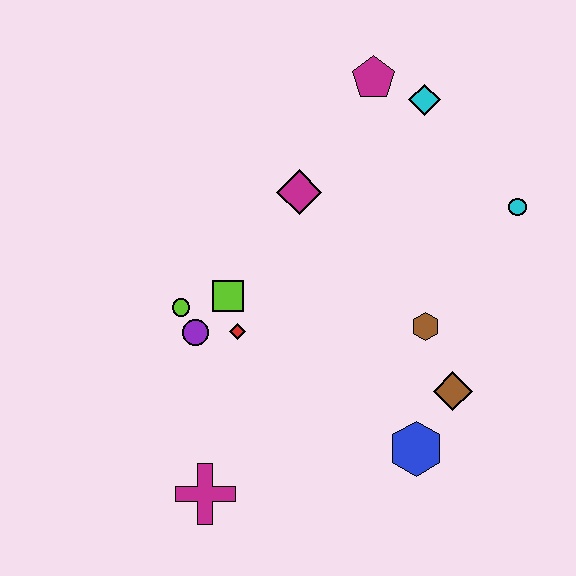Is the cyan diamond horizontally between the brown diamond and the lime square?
Yes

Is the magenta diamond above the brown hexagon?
Yes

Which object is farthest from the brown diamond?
The magenta pentagon is farthest from the brown diamond.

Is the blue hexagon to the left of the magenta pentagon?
No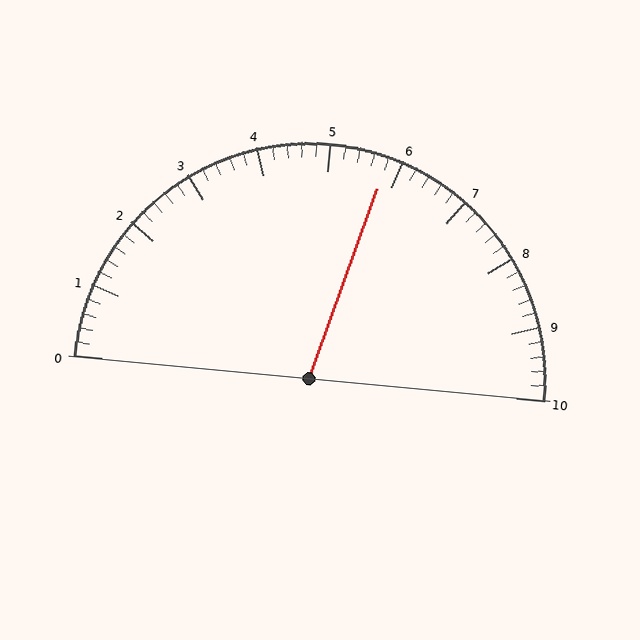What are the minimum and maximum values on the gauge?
The gauge ranges from 0 to 10.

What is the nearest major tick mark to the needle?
The nearest major tick mark is 6.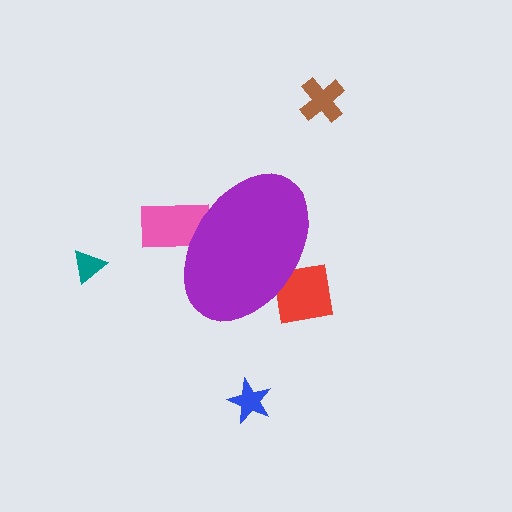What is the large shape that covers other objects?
A purple ellipse.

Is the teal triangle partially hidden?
No, the teal triangle is fully visible.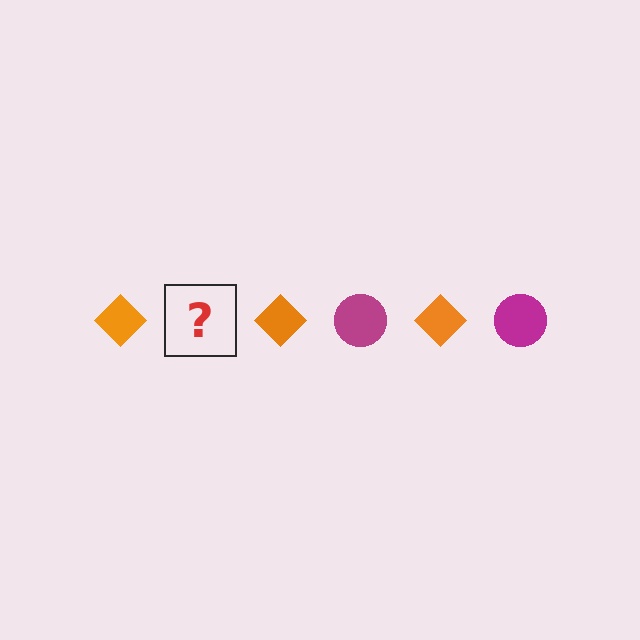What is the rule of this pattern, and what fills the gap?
The rule is that the pattern alternates between orange diamond and magenta circle. The gap should be filled with a magenta circle.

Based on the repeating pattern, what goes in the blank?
The blank should be a magenta circle.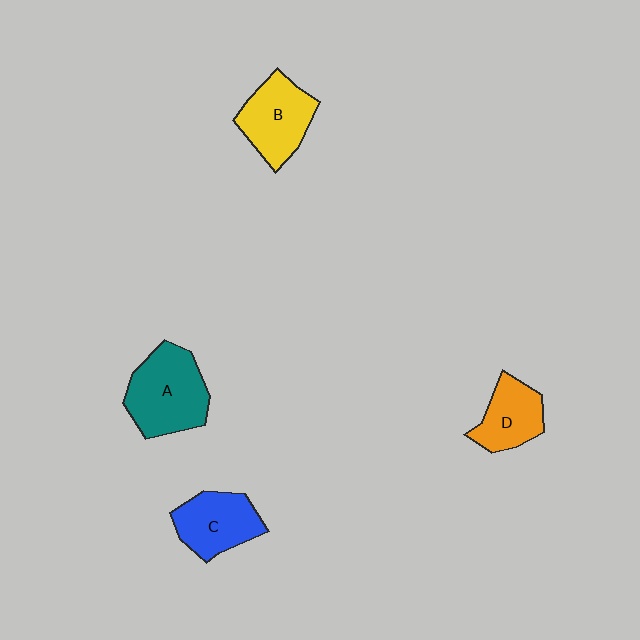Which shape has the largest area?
Shape A (teal).